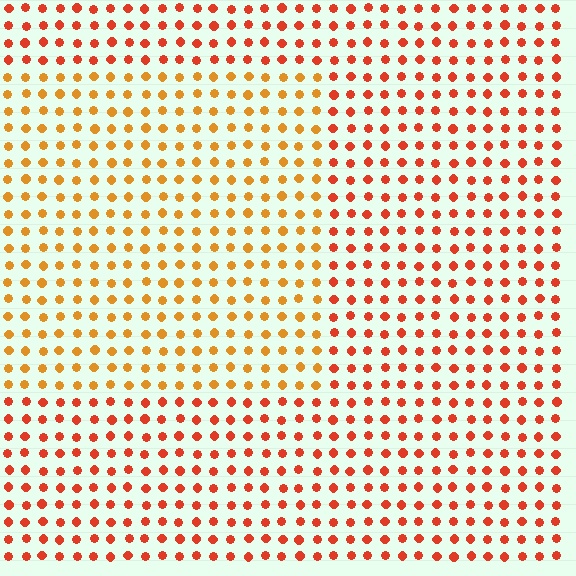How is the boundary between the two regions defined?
The boundary is defined purely by a slight shift in hue (about 28 degrees). Spacing, size, and orientation are identical on both sides.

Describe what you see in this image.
The image is filled with small red elements in a uniform arrangement. A rectangle-shaped region is visible where the elements are tinted to a slightly different hue, forming a subtle color boundary.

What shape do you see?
I see a rectangle.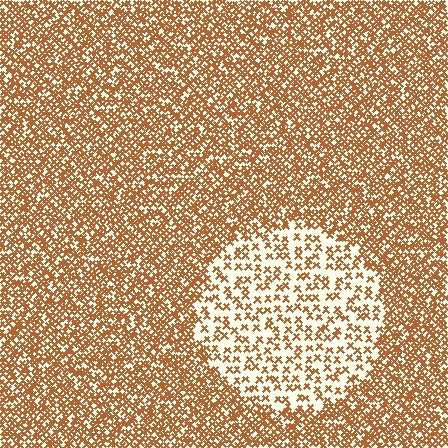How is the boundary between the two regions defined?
The boundary is defined by a change in element density (approximately 2.6x ratio). All elements are the same color, size, and shape.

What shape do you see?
I see a circle.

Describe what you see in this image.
The image contains small brown elements arranged at two different densities. A circle-shaped region is visible where the elements are less densely packed than the surrounding area.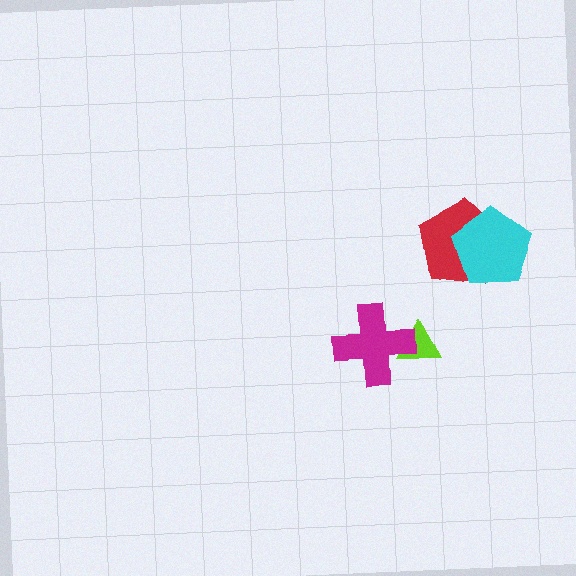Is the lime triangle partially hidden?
Yes, it is partially covered by another shape.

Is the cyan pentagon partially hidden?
No, no other shape covers it.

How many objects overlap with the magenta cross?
1 object overlaps with the magenta cross.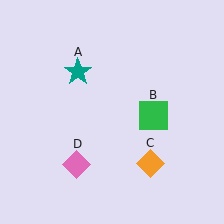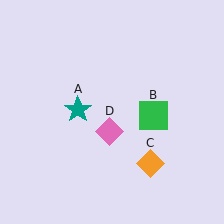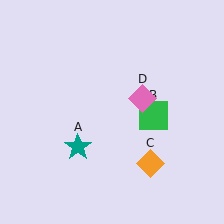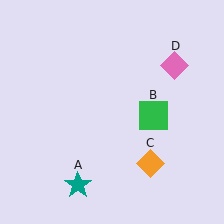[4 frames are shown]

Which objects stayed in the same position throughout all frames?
Green square (object B) and orange diamond (object C) remained stationary.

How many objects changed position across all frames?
2 objects changed position: teal star (object A), pink diamond (object D).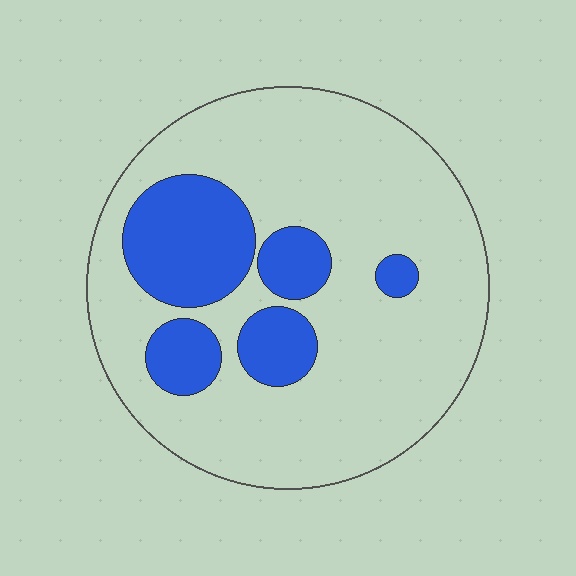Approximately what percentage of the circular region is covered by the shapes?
Approximately 25%.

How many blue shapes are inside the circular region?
5.